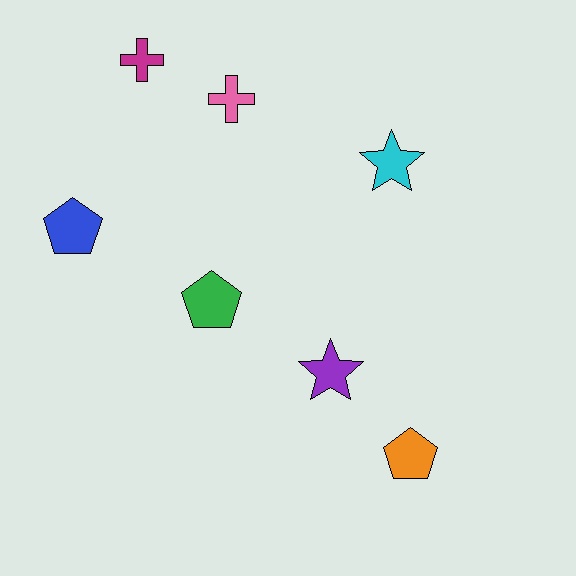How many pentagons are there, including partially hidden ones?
There are 3 pentagons.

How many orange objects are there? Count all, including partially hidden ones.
There is 1 orange object.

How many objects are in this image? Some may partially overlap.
There are 7 objects.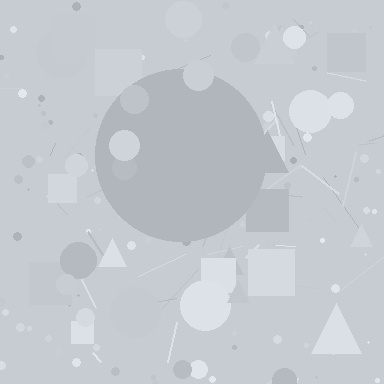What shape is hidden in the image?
A circle is hidden in the image.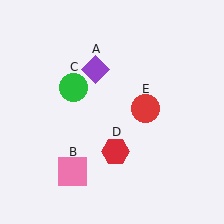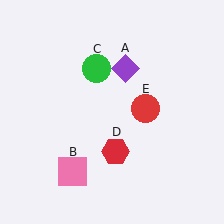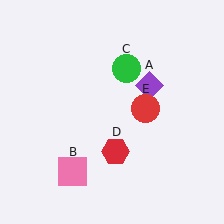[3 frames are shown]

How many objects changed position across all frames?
2 objects changed position: purple diamond (object A), green circle (object C).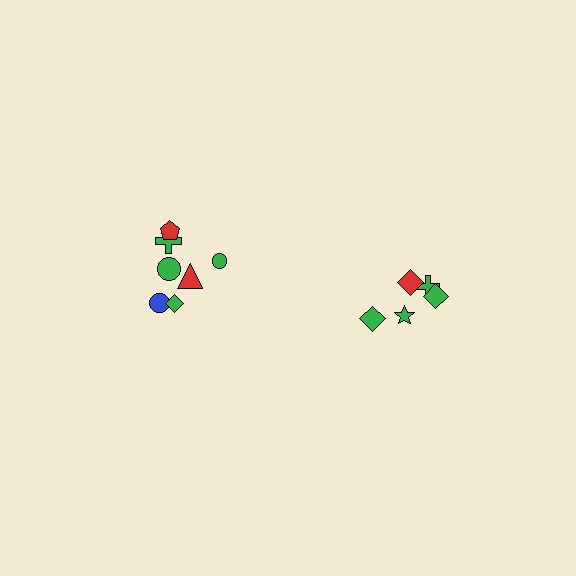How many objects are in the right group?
There are 5 objects.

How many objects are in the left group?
There are 7 objects.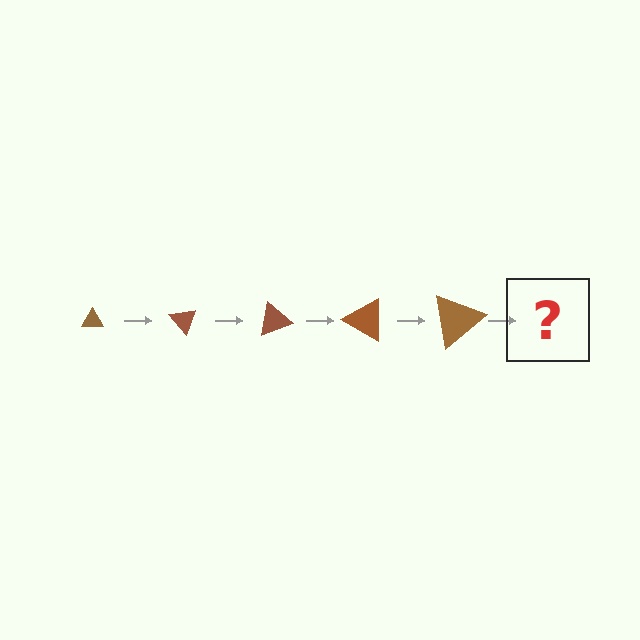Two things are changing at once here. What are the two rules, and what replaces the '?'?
The two rules are that the triangle grows larger each step and it rotates 50 degrees each step. The '?' should be a triangle, larger than the previous one and rotated 250 degrees from the start.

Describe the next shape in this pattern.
It should be a triangle, larger than the previous one and rotated 250 degrees from the start.